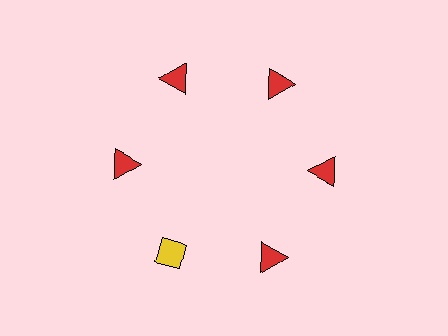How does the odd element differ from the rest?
It differs in both color (yellow instead of red) and shape (diamond instead of triangle).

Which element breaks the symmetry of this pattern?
The yellow diamond at roughly the 7 o'clock position breaks the symmetry. All other shapes are red triangles.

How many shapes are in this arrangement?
There are 6 shapes arranged in a ring pattern.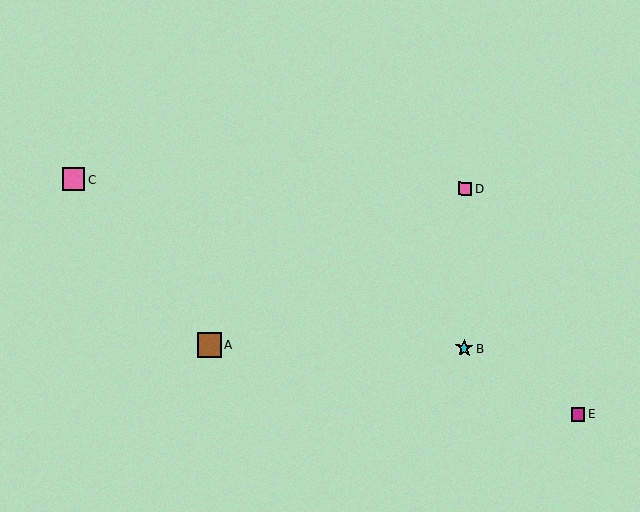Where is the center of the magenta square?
The center of the magenta square is at (578, 414).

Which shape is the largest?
The brown square (labeled A) is the largest.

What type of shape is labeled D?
Shape D is a pink square.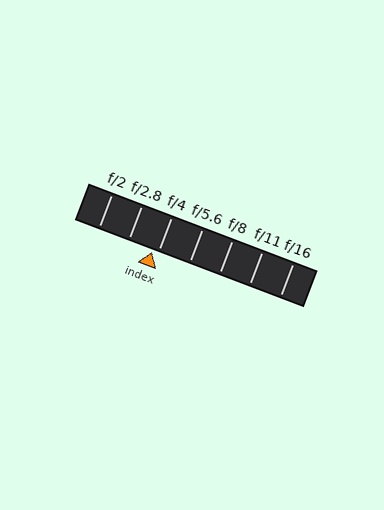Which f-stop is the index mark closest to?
The index mark is closest to f/4.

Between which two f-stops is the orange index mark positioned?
The index mark is between f/2.8 and f/4.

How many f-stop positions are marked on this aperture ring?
There are 7 f-stop positions marked.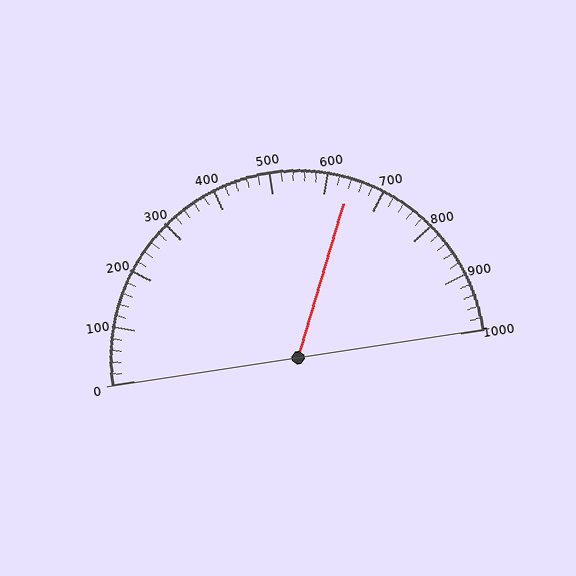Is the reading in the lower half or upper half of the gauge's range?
The reading is in the upper half of the range (0 to 1000).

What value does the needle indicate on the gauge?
The needle indicates approximately 640.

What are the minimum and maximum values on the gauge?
The gauge ranges from 0 to 1000.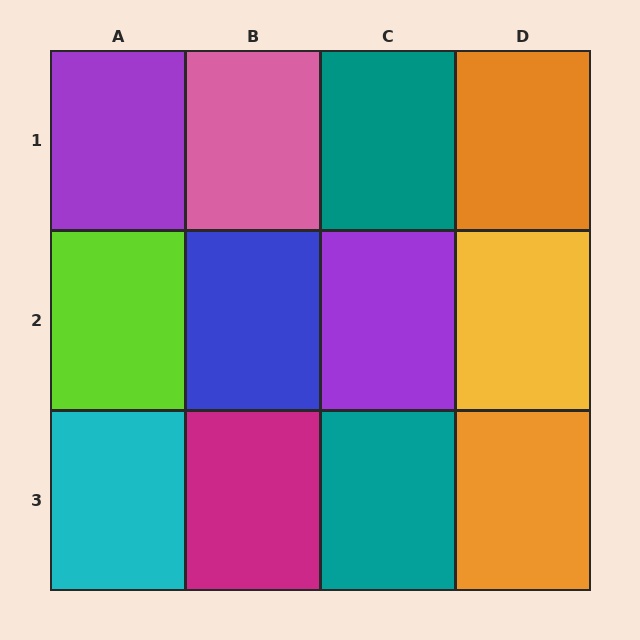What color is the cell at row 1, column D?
Orange.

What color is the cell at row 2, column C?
Purple.